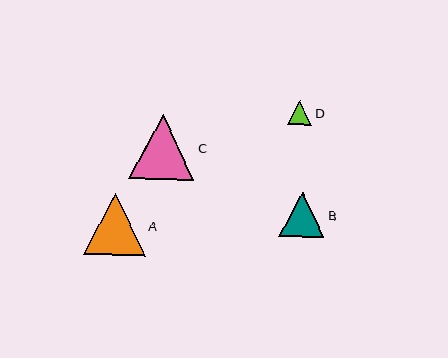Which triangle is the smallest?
Triangle D is the smallest with a size of approximately 24 pixels.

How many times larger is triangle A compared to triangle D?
Triangle A is approximately 2.5 times the size of triangle D.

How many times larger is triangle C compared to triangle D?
Triangle C is approximately 2.7 times the size of triangle D.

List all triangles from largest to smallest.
From largest to smallest: C, A, B, D.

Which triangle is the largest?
Triangle C is the largest with a size of approximately 66 pixels.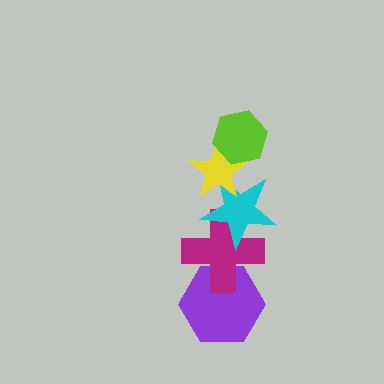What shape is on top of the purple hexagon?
The magenta cross is on top of the purple hexagon.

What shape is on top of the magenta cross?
The cyan star is on top of the magenta cross.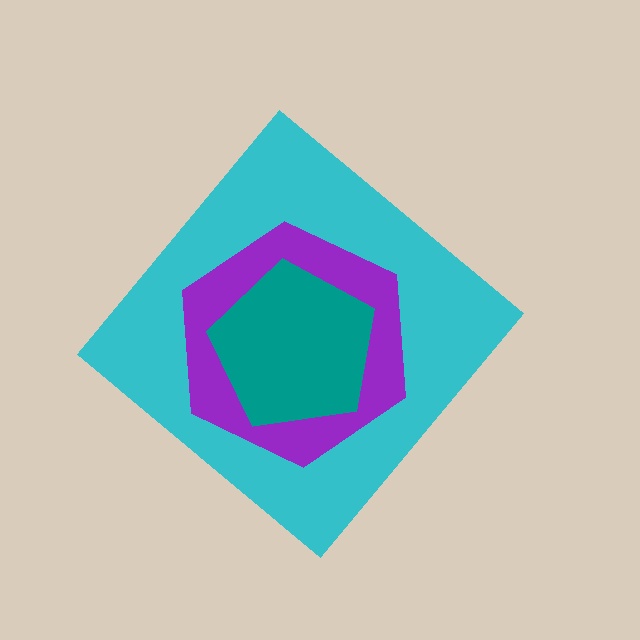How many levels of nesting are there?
3.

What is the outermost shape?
The cyan diamond.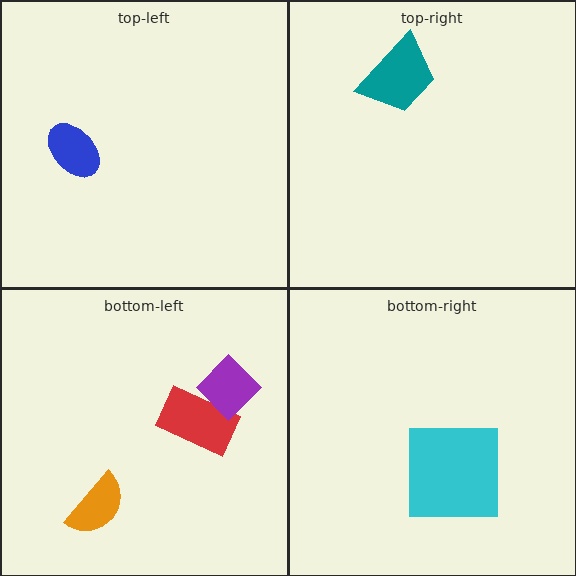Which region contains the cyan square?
The bottom-right region.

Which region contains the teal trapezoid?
The top-right region.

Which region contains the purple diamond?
The bottom-left region.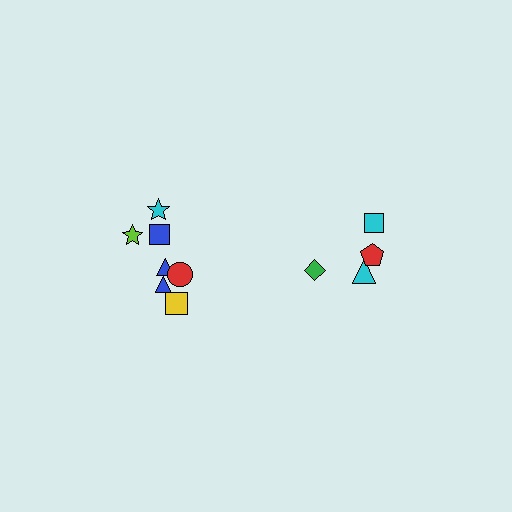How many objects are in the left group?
There are 7 objects.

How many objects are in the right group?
There are 4 objects.